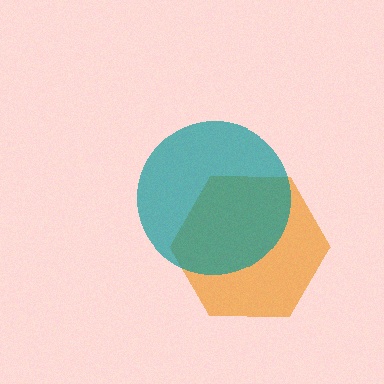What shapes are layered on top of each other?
The layered shapes are: an orange hexagon, a teal circle.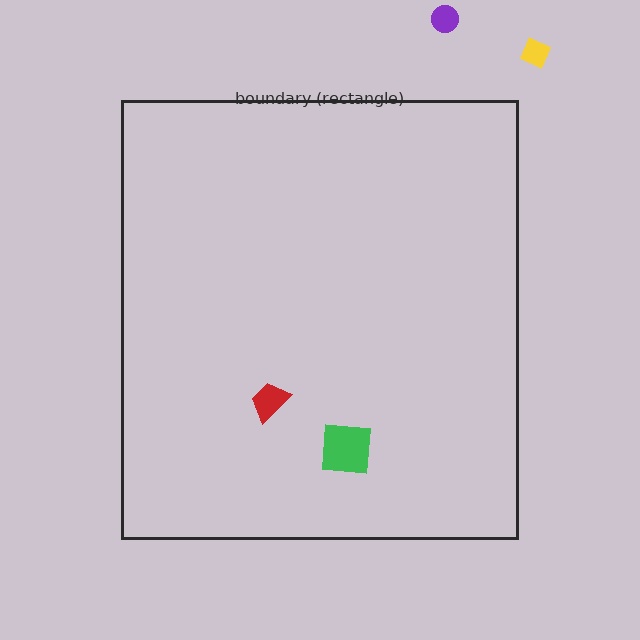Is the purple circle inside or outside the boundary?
Outside.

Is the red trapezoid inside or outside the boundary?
Inside.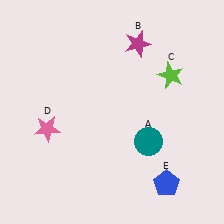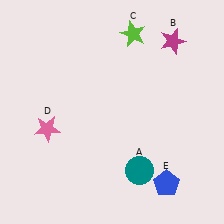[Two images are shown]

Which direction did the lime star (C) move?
The lime star (C) moved up.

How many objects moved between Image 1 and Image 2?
3 objects moved between the two images.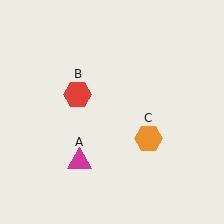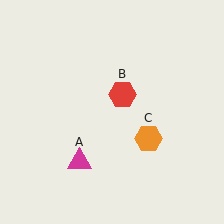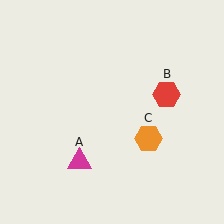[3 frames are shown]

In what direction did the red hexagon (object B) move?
The red hexagon (object B) moved right.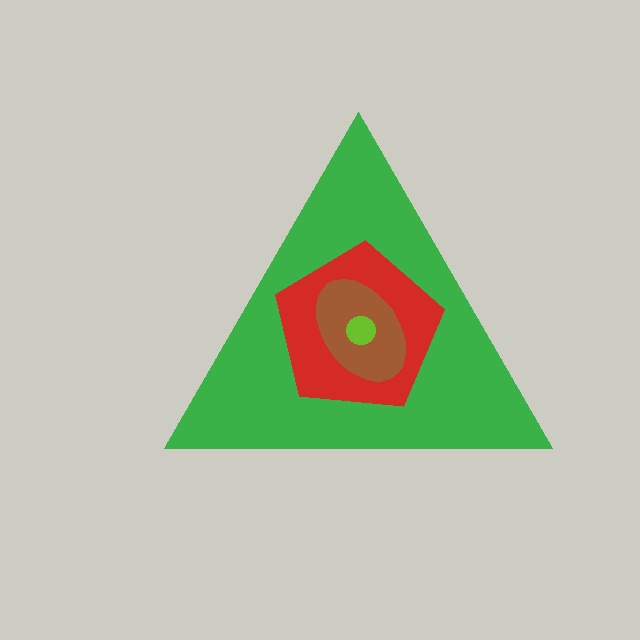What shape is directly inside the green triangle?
The red pentagon.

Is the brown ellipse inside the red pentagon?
Yes.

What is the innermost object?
The lime circle.